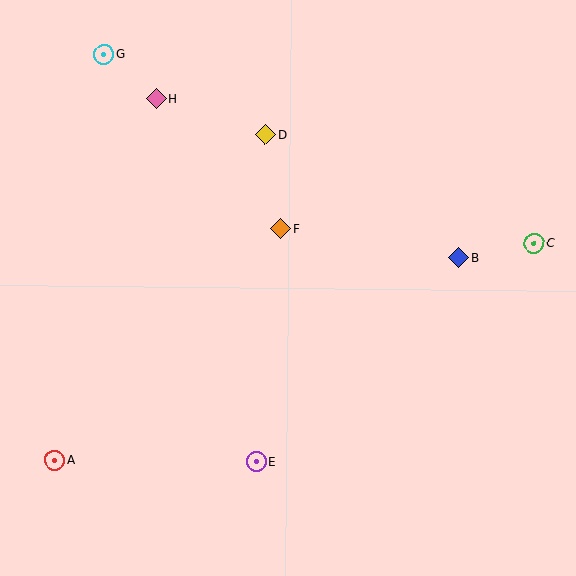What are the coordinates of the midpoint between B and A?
The midpoint between B and A is at (257, 359).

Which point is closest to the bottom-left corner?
Point A is closest to the bottom-left corner.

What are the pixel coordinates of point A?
Point A is at (55, 460).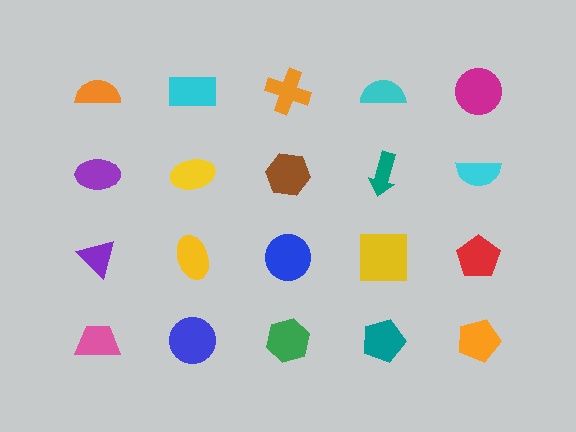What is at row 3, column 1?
A purple triangle.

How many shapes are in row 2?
5 shapes.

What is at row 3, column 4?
A yellow square.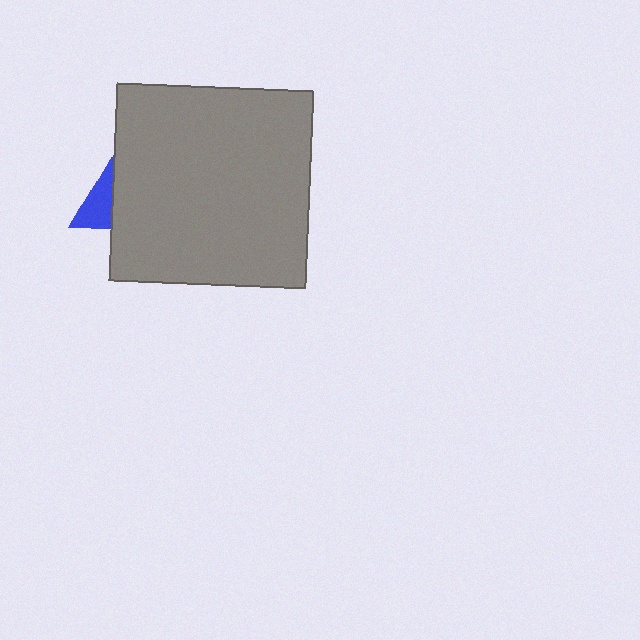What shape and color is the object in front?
The object in front is a gray square.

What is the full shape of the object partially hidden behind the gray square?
The partially hidden object is a blue triangle.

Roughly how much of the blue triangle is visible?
A small part of it is visible (roughly 36%).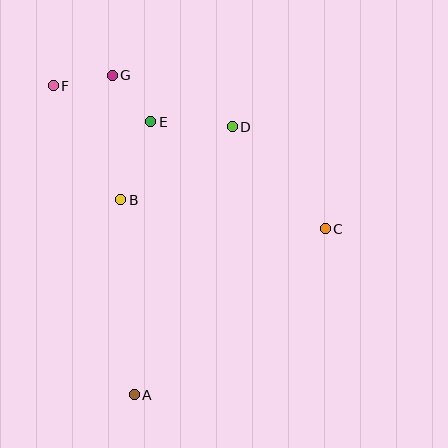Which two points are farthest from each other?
Points A and G are farthest from each other.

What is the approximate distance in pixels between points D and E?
The distance between D and E is approximately 82 pixels.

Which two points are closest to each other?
Points F and G are closest to each other.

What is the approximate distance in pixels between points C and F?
The distance between C and F is approximately 307 pixels.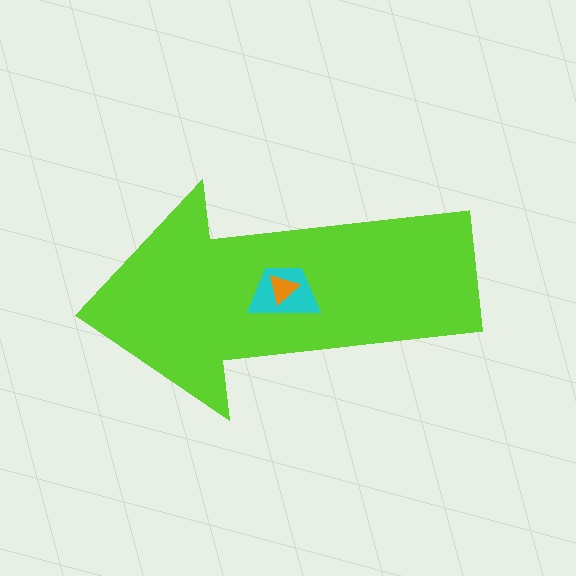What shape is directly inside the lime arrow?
The cyan trapezoid.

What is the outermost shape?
The lime arrow.